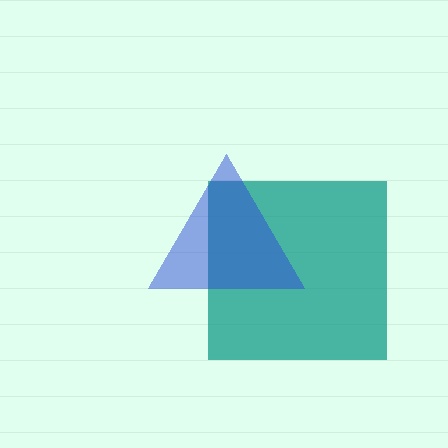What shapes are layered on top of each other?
The layered shapes are: a teal square, a blue triangle.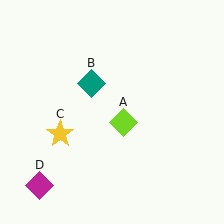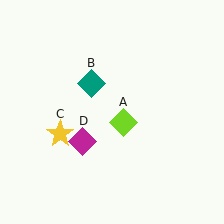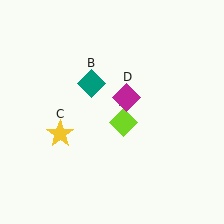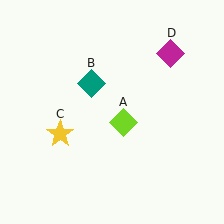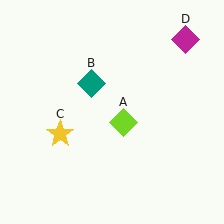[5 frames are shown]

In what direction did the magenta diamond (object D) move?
The magenta diamond (object D) moved up and to the right.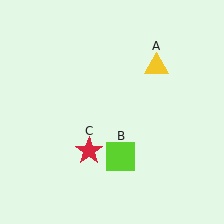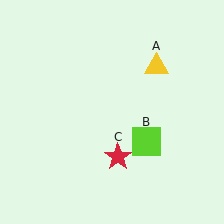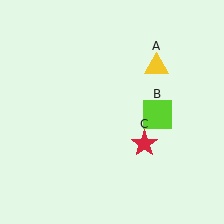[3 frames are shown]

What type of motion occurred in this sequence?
The lime square (object B), red star (object C) rotated counterclockwise around the center of the scene.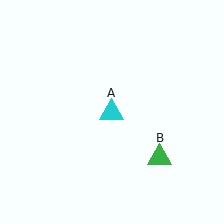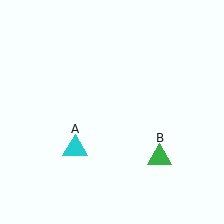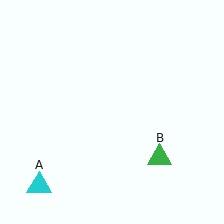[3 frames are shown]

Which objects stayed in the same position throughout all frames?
Green triangle (object B) remained stationary.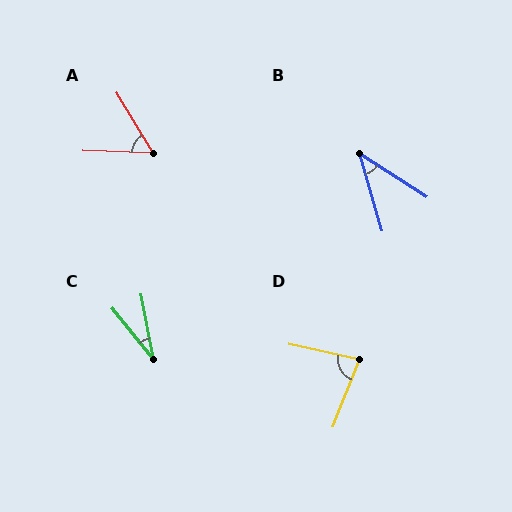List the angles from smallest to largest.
C (28°), B (41°), A (57°), D (81°).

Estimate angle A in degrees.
Approximately 57 degrees.